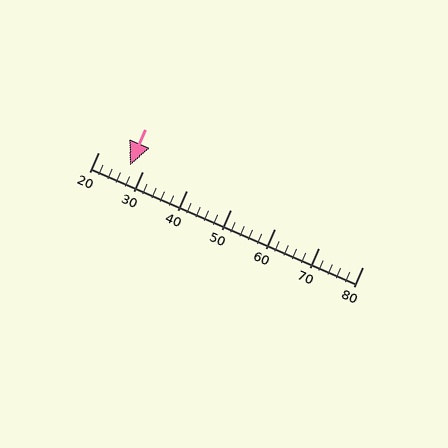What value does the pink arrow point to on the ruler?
The pink arrow points to approximately 27.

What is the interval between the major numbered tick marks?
The major tick marks are spaced 10 units apart.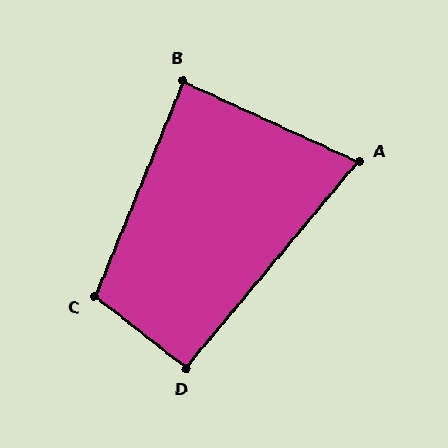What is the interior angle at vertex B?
Approximately 88 degrees (approximately right).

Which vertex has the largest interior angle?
C, at approximately 105 degrees.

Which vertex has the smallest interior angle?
A, at approximately 75 degrees.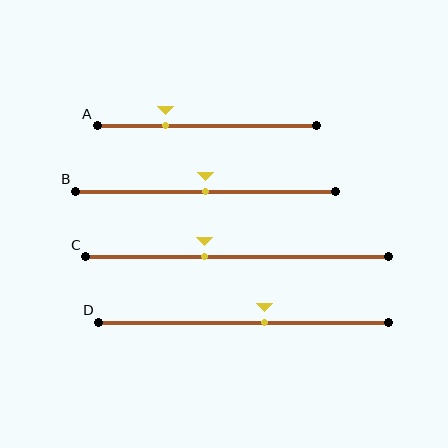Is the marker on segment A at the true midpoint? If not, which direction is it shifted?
No, the marker on segment A is shifted to the left by about 19% of the segment length.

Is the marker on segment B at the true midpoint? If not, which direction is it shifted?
Yes, the marker on segment B is at the true midpoint.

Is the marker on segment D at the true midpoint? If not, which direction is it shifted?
No, the marker on segment D is shifted to the right by about 7% of the segment length.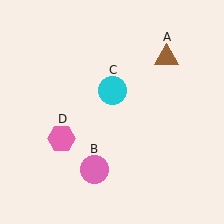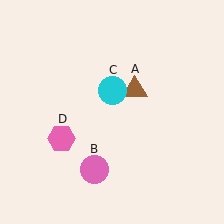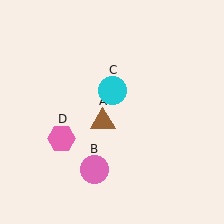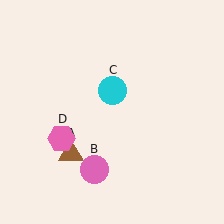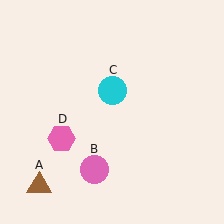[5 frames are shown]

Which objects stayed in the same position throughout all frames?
Pink circle (object B) and cyan circle (object C) and pink hexagon (object D) remained stationary.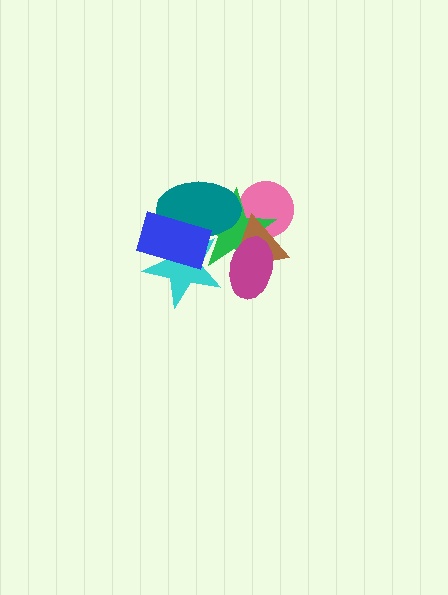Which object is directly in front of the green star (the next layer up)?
The teal ellipse is directly in front of the green star.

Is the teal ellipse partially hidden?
Yes, it is partially covered by another shape.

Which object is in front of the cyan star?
The blue rectangle is in front of the cyan star.